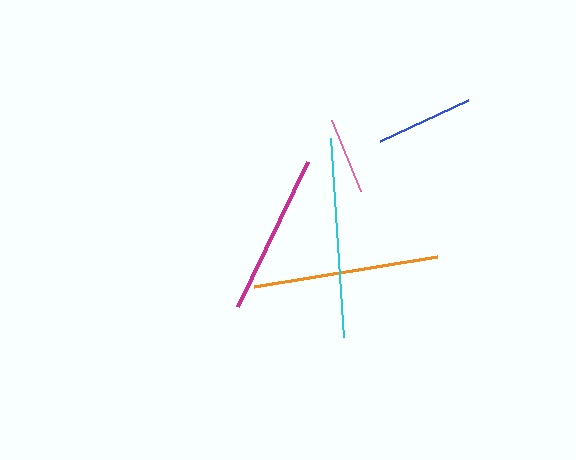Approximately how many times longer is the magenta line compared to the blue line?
The magenta line is approximately 1.7 times the length of the blue line.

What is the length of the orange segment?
The orange segment is approximately 185 pixels long.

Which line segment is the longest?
The cyan line is the longest at approximately 199 pixels.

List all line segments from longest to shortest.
From longest to shortest: cyan, orange, magenta, blue, pink.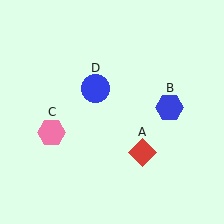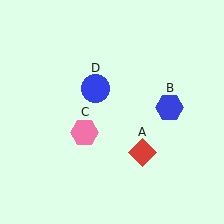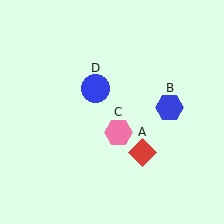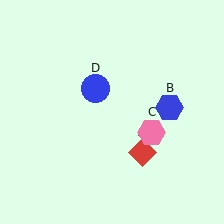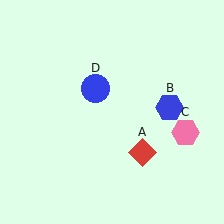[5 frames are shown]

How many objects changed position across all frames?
1 object changed position: pink hexagon (object C).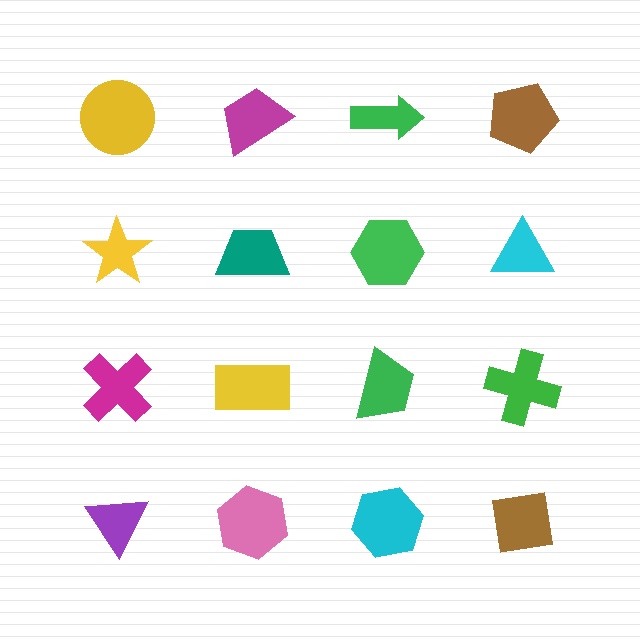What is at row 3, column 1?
A magenta cross.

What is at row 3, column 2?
A yellow rectangle.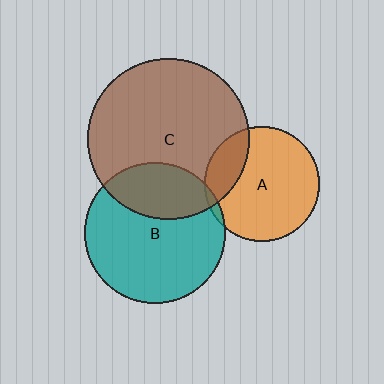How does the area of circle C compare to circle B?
Approximately 1.3 times.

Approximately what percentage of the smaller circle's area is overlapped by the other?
Approximately 5%.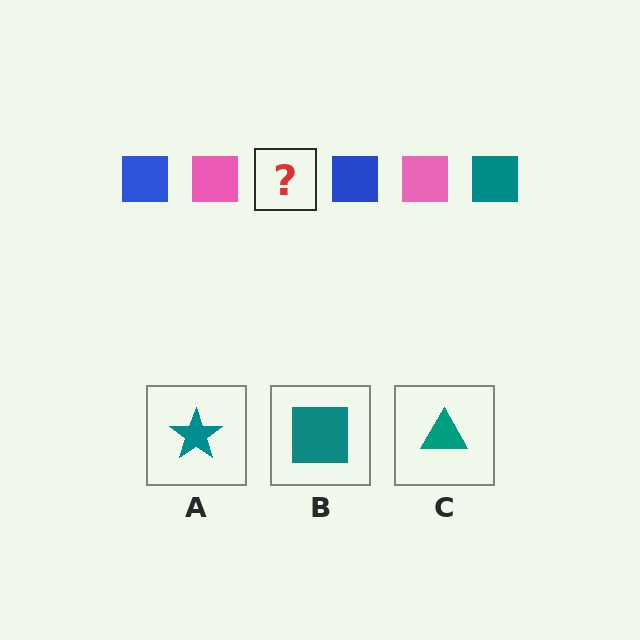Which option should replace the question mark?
Option B.